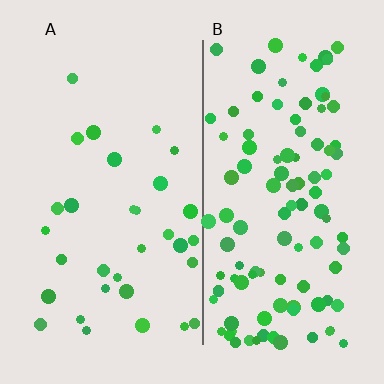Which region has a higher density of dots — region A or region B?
B (the right).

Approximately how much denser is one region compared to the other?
Approximately 3.4× — region B over region A.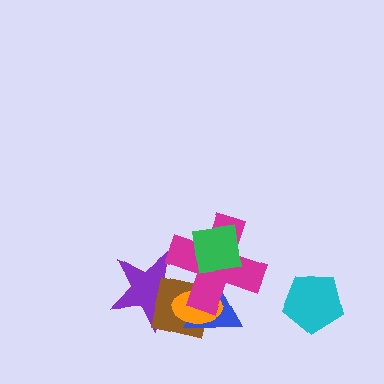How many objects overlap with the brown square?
4 objects overlap with the brown square.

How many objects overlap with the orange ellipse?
4 objects overlap with the orange ellipse.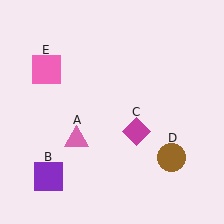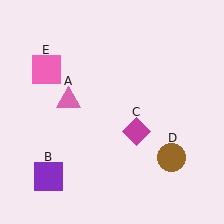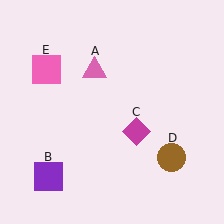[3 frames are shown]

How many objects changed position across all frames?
1 object changed position: pink triangle (object A).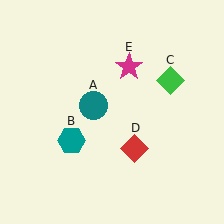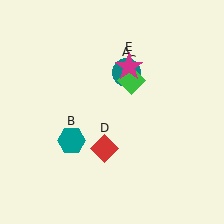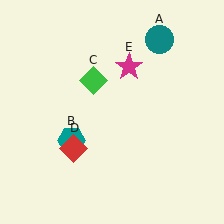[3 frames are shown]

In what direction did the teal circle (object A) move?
The teal circle (object A) moved up and to the right.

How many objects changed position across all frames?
3 objects changed position: teal circle (object A), green diamond (object C), red diamond (object D).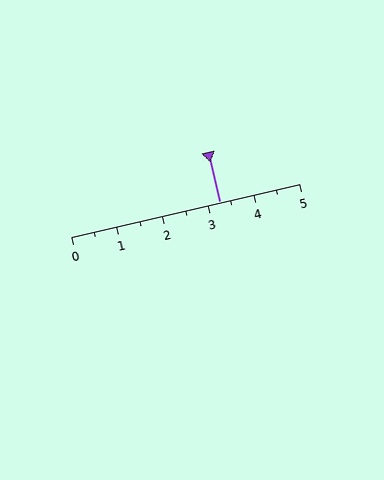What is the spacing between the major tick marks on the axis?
The major ticks are spaced 1 apart.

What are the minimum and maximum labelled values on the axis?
The axis runs from 0 to 5.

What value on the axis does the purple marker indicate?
The marker indicates approximately 3.2.